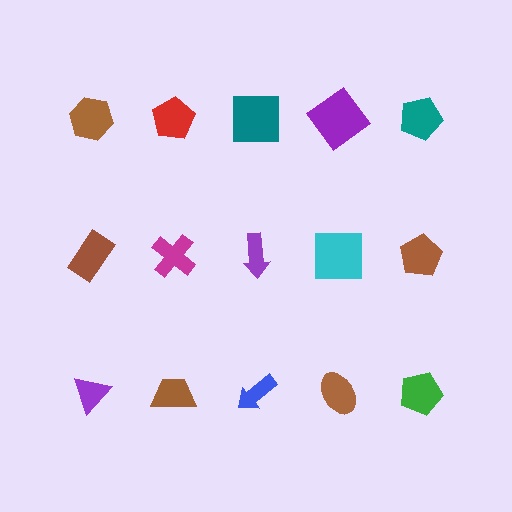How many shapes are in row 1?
5 shapes.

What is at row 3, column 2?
A brown trapezoid.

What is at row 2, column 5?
A brown pentagon.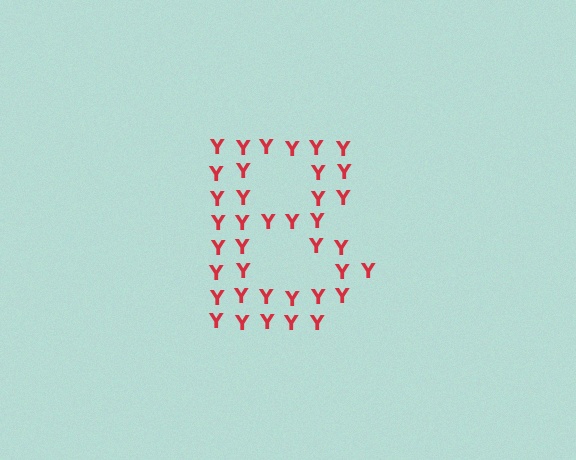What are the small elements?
The small elements are letter Y's.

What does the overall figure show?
The overall figure shows the letter B.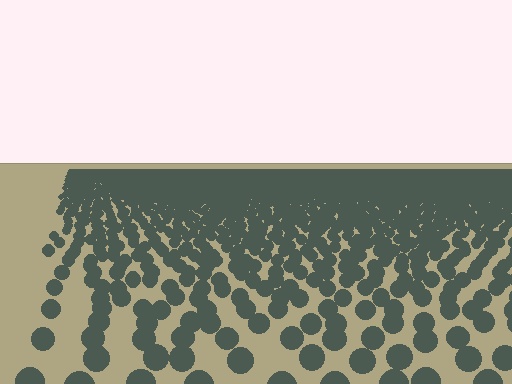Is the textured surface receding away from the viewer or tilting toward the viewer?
The surface is receding away from the viewer. Texture elements get smaller and denser toward the top.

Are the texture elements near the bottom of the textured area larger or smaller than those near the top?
Larger. Near the bottom, elements are closer to the viewer and appear at a bigger on-screen size.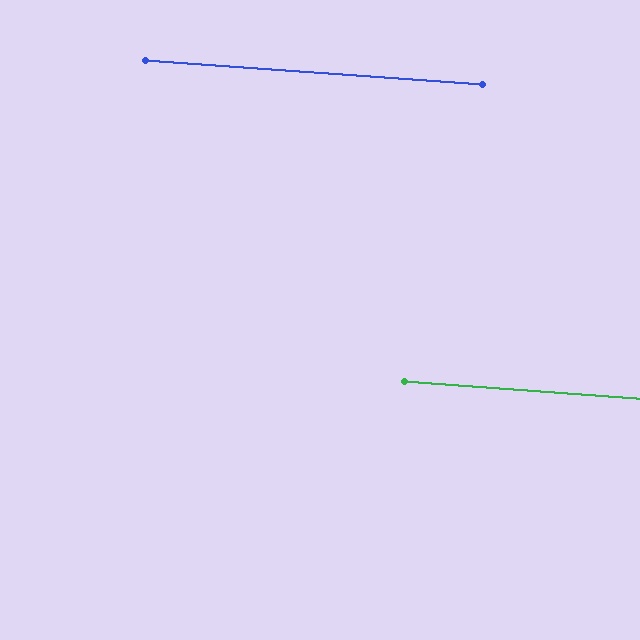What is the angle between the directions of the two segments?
Approximately 0 degrees.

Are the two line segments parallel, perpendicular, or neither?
Parallel — their directions differ by only 0.2°.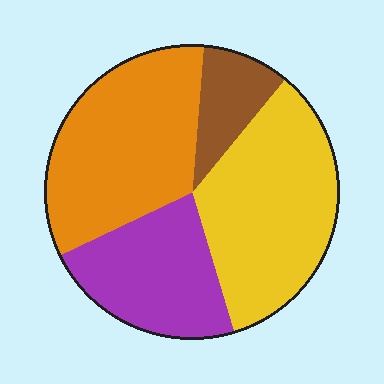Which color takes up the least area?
Brown, at roughly 10%.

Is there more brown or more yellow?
Yellow.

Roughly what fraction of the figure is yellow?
Yellow covers roughly 35% of the figure.